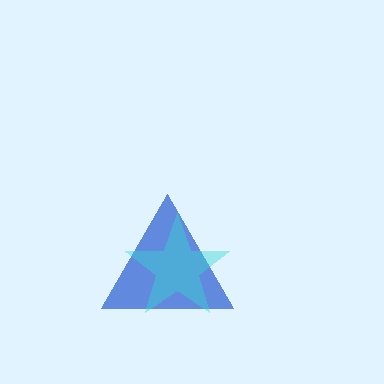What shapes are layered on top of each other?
The layered shapes are: a blue triangle, a cyan star.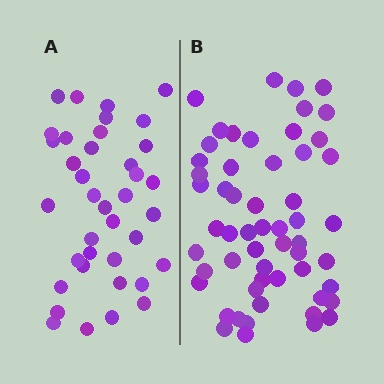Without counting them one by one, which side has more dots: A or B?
Region B (the right region) has more dots.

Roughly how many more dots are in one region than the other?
Region B has approximately 20 more dots than region A.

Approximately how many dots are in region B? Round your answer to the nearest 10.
About 60 dots. (The exact count is 56, which rounds to 60.)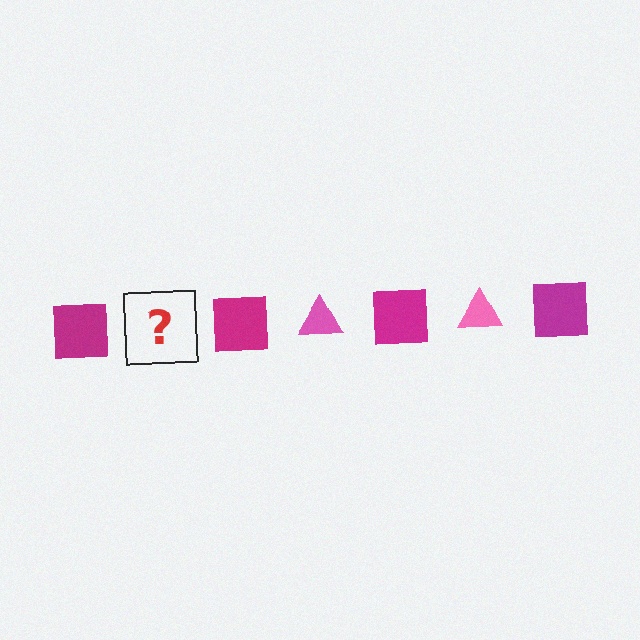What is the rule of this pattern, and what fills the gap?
The rule is that the pattern alternates between magenta square and pink triangle. The gap should be filled with a pink triangle.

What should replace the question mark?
The question mark should be replaced with a pink triangle.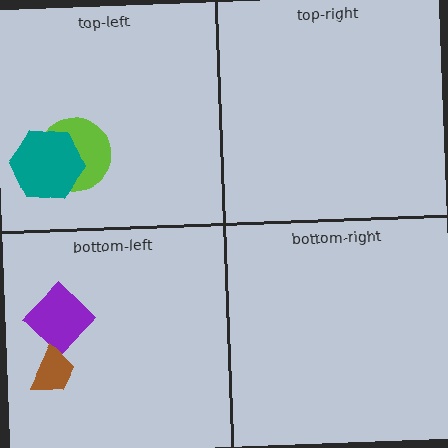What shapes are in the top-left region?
The lime circle, the teal hexagon.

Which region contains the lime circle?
The top-left region.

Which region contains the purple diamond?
The bottom-left region.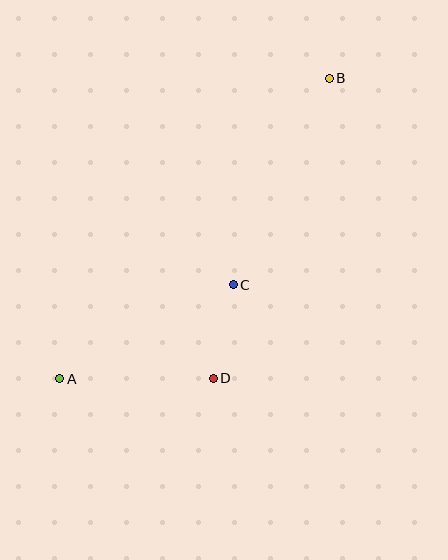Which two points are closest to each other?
Points C and D are closest to each other.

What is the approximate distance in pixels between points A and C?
The distance between A and C is approximately 197 pixels.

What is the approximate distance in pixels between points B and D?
The distance between B and D is approximately 322 pixels.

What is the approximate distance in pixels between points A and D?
The distance between A and D is approximately 153 pixels.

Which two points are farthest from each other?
Points A and B are farthest from each other.